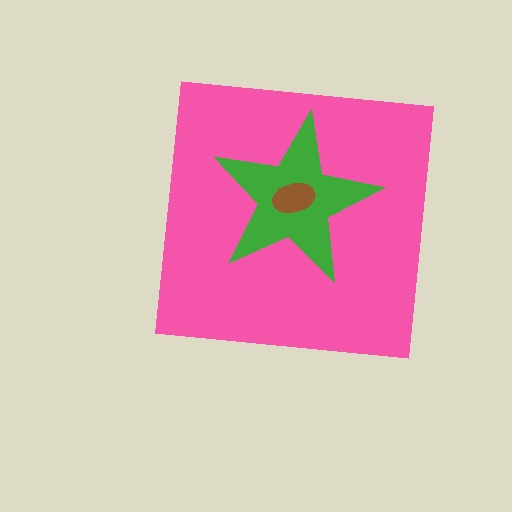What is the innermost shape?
The brown ellipse.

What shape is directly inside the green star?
The brown ellipse.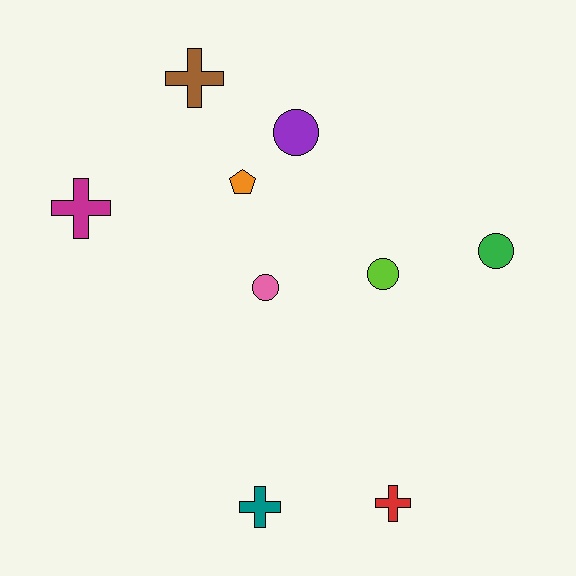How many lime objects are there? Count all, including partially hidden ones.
There is 1 lime object.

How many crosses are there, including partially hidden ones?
There are 4 crosses.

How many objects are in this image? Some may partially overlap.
There are 9 objects.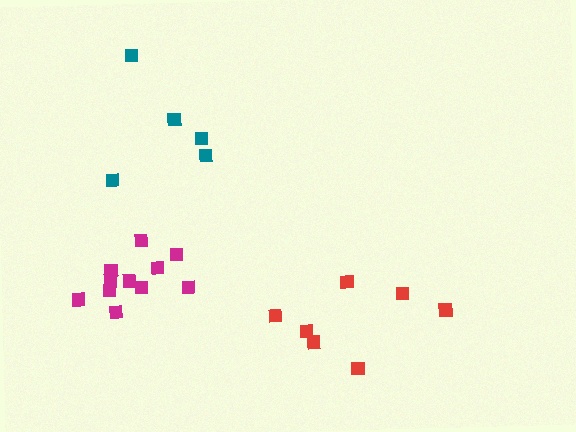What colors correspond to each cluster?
The clusters are colored: magenta, red, teal.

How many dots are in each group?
Group 1: 11 dots, Group 2: 7 dots, Group 3: 5 dots (23 total).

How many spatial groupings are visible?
There are 3 spatial groupings.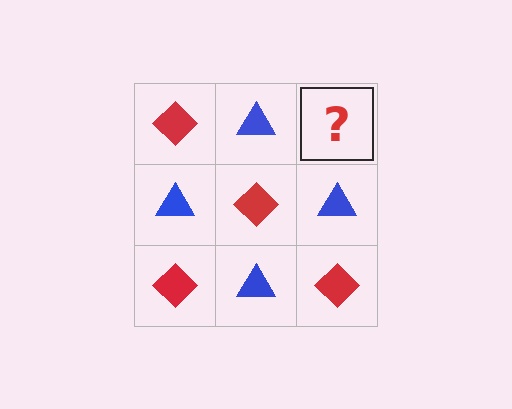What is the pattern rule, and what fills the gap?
The rule is that it alternates red diamond and blue triangle in a checkerboard pattern. The gap should be filled with a red diamond.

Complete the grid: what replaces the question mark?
The question mark should be replaced with a red diamond.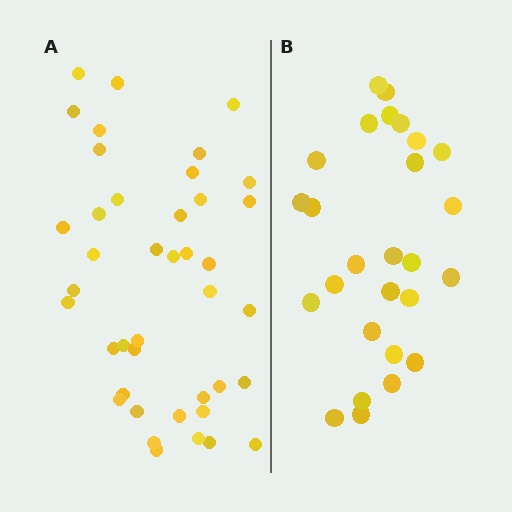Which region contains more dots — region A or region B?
Region A (the left region) has more dots.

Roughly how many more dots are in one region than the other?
Region A has approximately 15 more dots than region B.